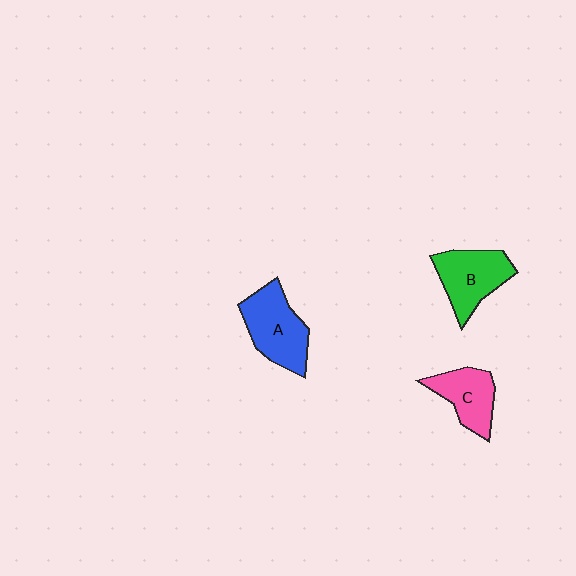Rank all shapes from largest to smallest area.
From largest to smallest: A (blue), B (green), C (pink).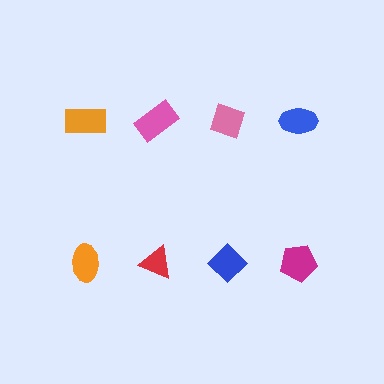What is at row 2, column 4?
A magenta pentagon.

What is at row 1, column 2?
A pink rectangle.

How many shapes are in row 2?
4 shapes.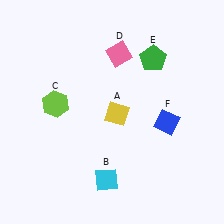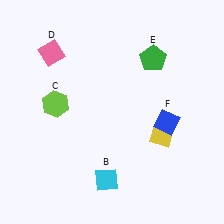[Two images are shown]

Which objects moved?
The objects that moved are: the yellow diamond (A), the pink diamond (D).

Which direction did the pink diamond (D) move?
The pink diamond (D) moved left.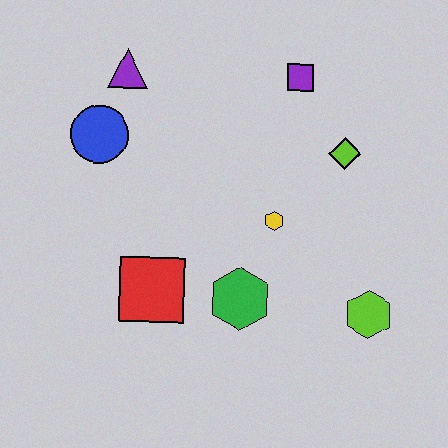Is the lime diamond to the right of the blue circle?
Yes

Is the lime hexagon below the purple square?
Yes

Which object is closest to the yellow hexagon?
The green hexagon is closest to the yellow hexagon.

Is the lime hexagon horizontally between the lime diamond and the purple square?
No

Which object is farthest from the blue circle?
The lime hexagon is farthest from the blue circle.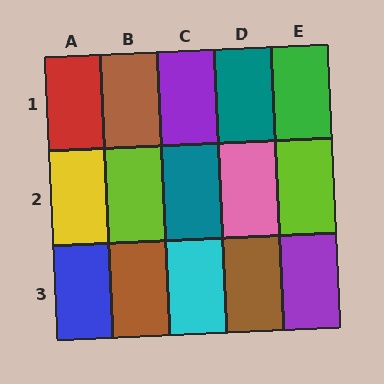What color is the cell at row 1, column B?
Brown.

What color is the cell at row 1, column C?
Purple.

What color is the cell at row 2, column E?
Lime.